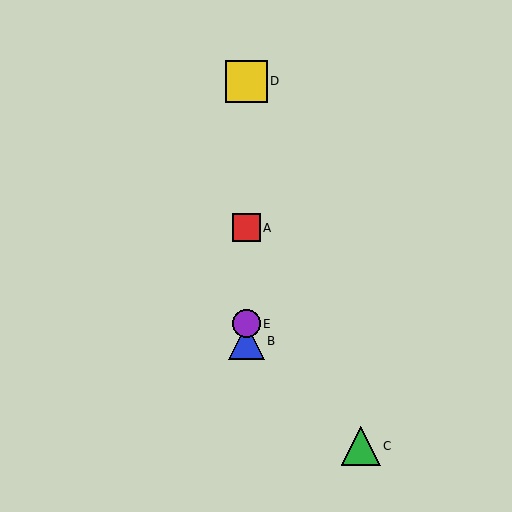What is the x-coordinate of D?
Object D is at x≈246.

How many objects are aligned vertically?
4 objects (A, B, D, E) are aligned vertically.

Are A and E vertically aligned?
Yes, both are at x≈246.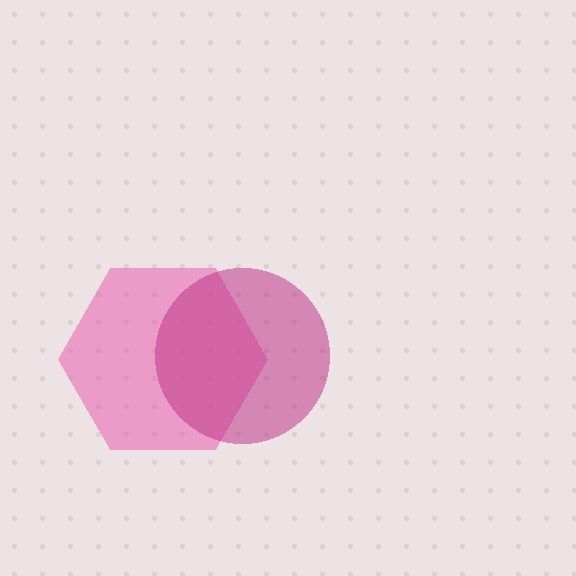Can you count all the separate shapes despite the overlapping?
Yes, there are 2 separate shapes.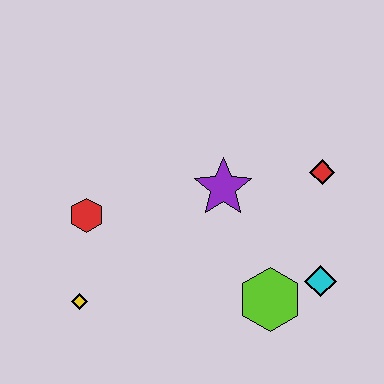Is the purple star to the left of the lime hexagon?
Yes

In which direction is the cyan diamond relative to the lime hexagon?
The cyan diamond is to the right of the lime hexagon.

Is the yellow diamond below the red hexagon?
Yes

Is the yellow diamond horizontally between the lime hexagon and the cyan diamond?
No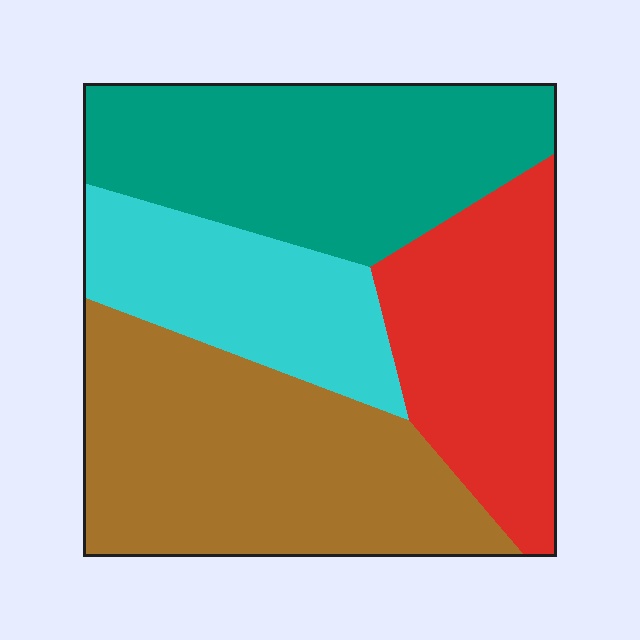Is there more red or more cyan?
Red.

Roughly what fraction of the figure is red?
Red takes up about one fifth (1/5) of the figure.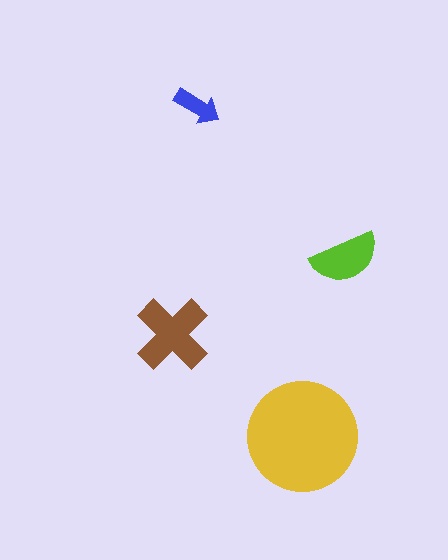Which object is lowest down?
The yellow circle is bottommost.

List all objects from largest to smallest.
The yellow circle, the brown cross, the lime semicircle, the blue arrow.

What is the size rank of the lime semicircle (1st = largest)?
3rd.